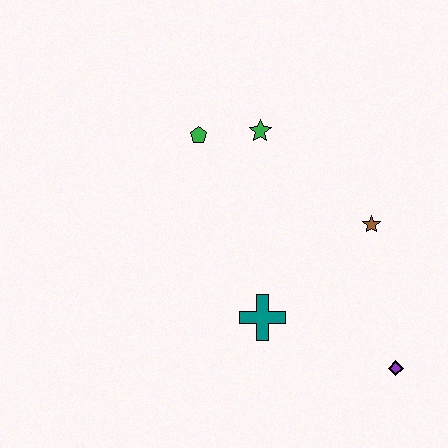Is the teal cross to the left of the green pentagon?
No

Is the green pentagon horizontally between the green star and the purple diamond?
No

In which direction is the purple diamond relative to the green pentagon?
The purple diamond is below the green pentagon.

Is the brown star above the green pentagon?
No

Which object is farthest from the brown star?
The green pentagon is farthest from the brown star.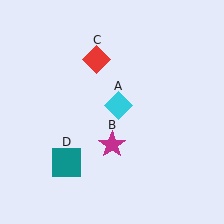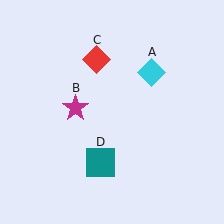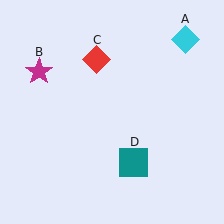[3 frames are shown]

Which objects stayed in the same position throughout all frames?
Red diamond (object C) remained stationary.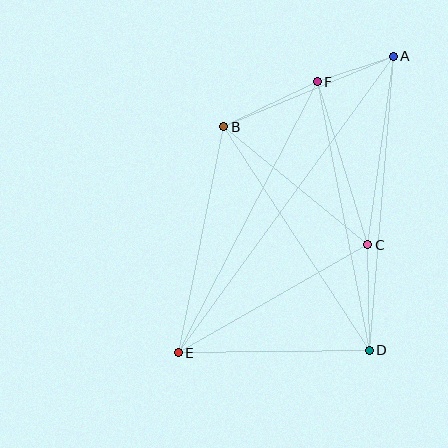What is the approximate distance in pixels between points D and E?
The distance between D and E is approximately 191 pixels.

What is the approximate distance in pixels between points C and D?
The distance between C and D is approximately 106 pixels.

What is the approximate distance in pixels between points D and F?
The distance between D and F is approximately 273 pixels.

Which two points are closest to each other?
Points A and F are closest to each other.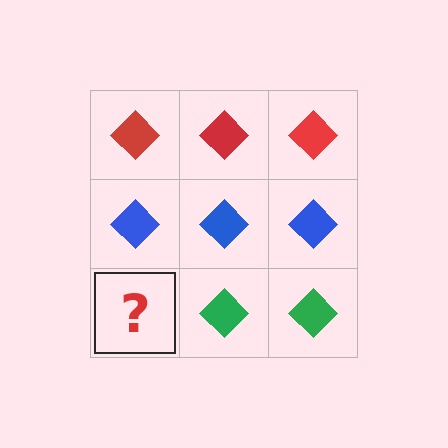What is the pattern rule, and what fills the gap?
The rule is that each row has a consistent color. The gap should be filled with a green diamond.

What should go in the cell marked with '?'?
The missing cell should contain a green diamond.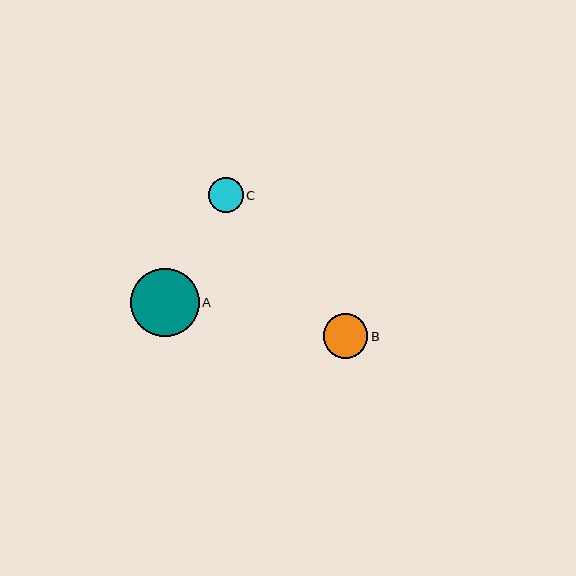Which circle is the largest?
Circle A is the largest with a size of approximately 68 pixels.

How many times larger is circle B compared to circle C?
Circle B is approximately 1.3 times the size of circle C.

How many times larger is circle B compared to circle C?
Circle B is approximately 1.3 times the size of circle C.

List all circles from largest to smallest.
From largest to smallest: A, B, C.